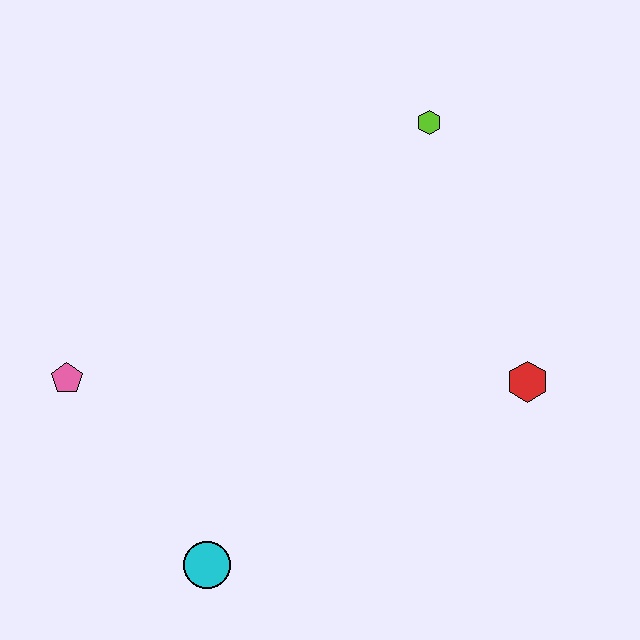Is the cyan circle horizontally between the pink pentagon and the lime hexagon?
Yes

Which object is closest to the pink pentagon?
The cyan circle is closest to the pink pentagon.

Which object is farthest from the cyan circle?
The lime hexagon is farthest from the cyan circle.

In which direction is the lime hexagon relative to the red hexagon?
The lime hexagon is above the red hexagon.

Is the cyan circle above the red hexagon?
No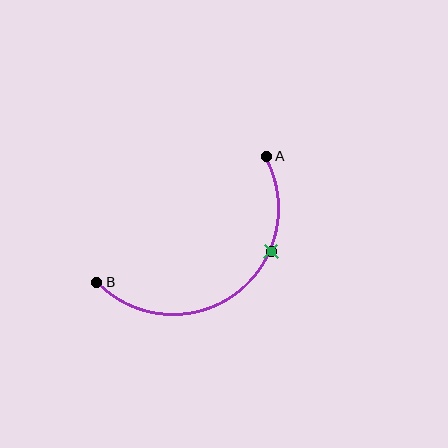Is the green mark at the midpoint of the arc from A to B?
No. The green mark lies on the arc but is closer to endpoint A. The arc midpoint would be at the point on the curve equidistant along the arc from both A and B.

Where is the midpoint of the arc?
The arc midpoint is the point on the curve farthest from the straight line joining A and B. It sits below and to the right of that line.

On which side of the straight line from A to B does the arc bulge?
The arc bulges below and to the right of the straight line connecting A and B.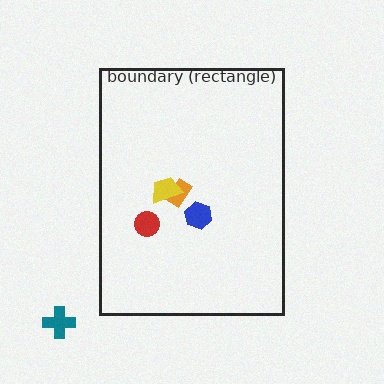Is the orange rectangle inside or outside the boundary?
Inside.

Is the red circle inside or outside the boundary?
Inside.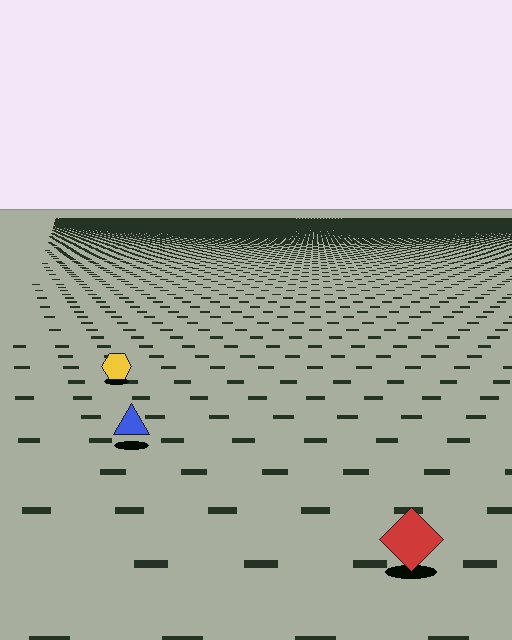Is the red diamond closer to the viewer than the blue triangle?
Yes. The red diamond is closer — you can tell from the texture gradient: the ground texture is coarser near it.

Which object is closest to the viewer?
The red diamond is closest. The texture marks near it are larger and more spread out.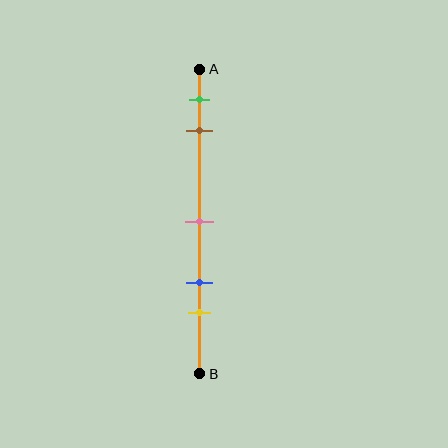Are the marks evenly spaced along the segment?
No, the marks are not evenly spaced.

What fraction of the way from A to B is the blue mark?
The blue mark is approximately 70% (0.7) of the way from A to B.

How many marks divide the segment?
There are 5 marks dividing the segment.